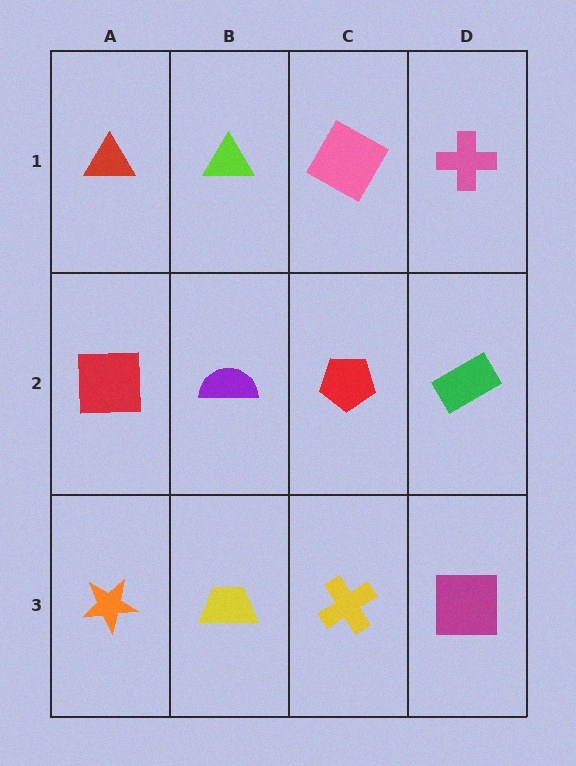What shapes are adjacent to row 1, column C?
A red pentagon (row 2, column C), a lime triangle (row 1, column B), a pink cross (row 1, column D).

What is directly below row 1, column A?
A red square.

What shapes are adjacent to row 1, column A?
A red square (row 2, column A), a lime triangle (row 1, column B).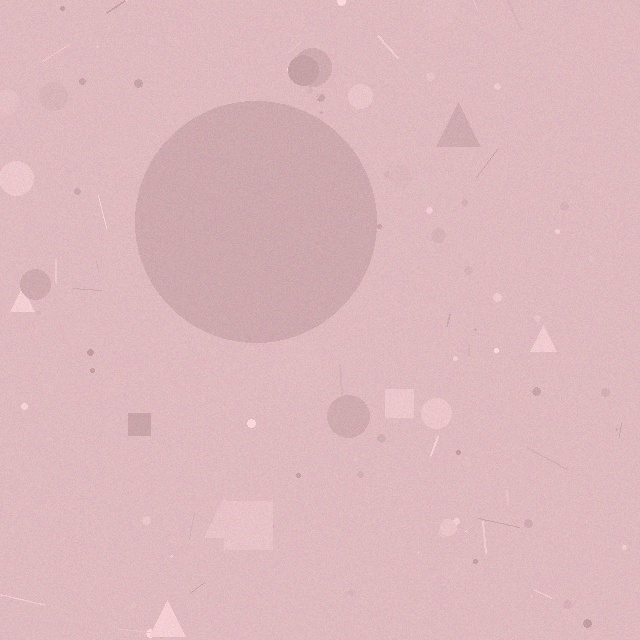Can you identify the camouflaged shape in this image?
The camouflaged shape is a circle.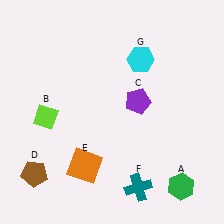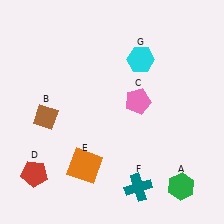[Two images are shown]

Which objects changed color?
B changed from lime to brown. C changed from purple to pink. D changed from brown to red.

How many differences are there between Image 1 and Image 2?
There are 3 differences between the two images.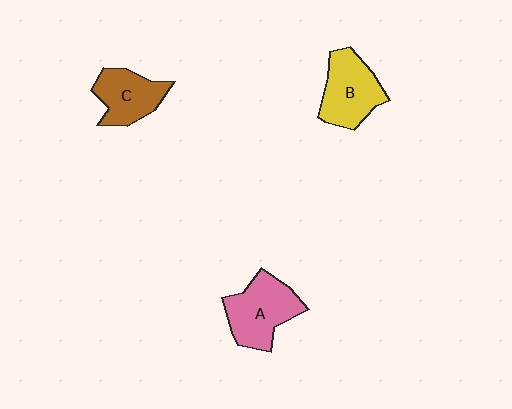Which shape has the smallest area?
Shape C (brown).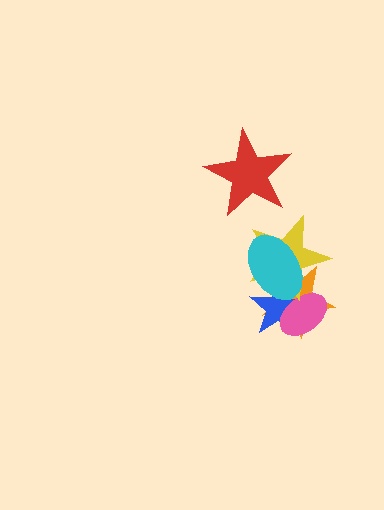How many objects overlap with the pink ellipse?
4 objects overlap with the pink ellipse.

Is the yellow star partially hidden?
Yes, it is partially covered by another shape.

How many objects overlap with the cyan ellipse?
4 objects overlap with the cyan ellipse.